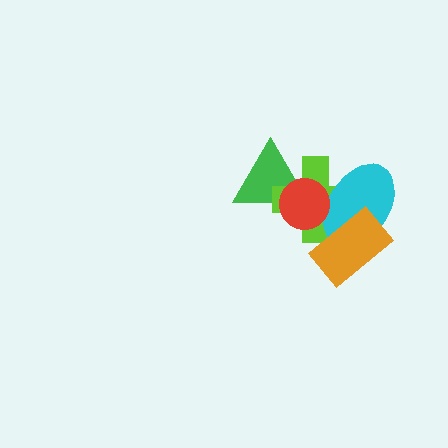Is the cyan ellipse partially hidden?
Yes, it is partially covered by another shape.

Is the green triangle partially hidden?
Yes, it is partially covered by another shape.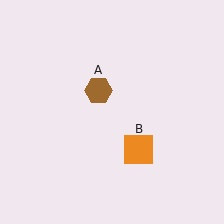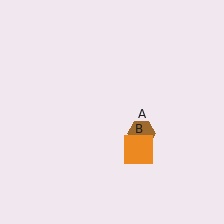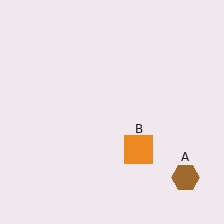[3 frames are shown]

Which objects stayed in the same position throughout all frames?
Orange square (object B) remained stationary.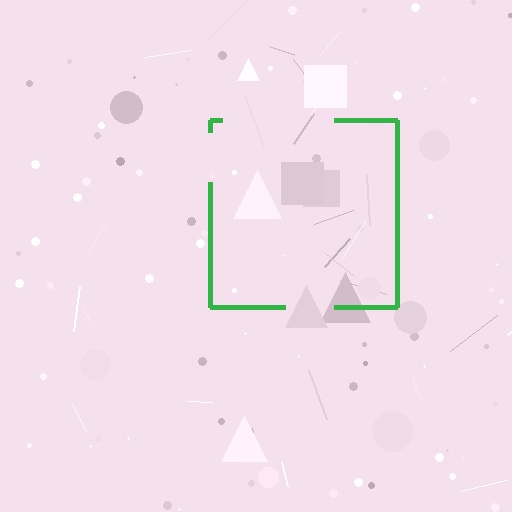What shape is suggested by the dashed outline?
The dashed outline suggests a square.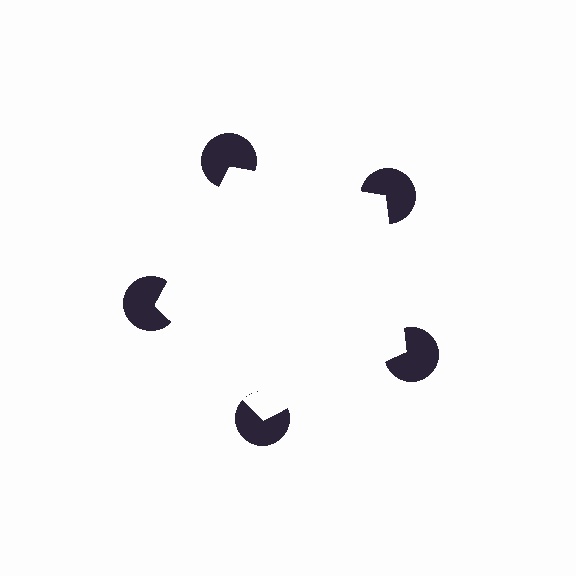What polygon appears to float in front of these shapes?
An illusory pentagon — its edges are inferred from the aligned wedge cuts in the pac-man discs, not physically drawn.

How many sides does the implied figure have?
5 sides.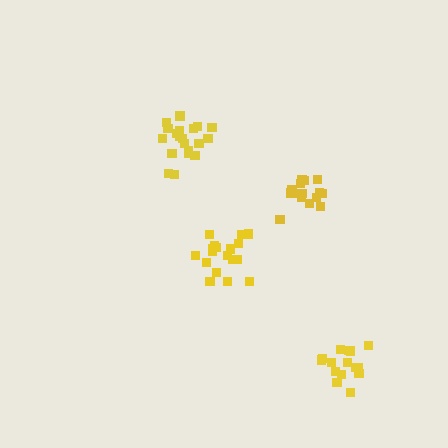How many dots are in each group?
Group 1: 15 dots, Group 2: 20 dots, Group 3: 18 dots, Group 4: 15 dots (68 total).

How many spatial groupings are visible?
There are 4 spatial groupings.